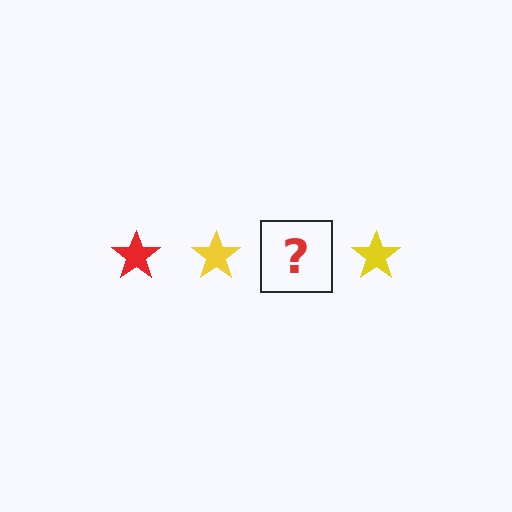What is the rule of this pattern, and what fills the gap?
The rule is that the pattern cycles through red, yellow stars. The gap should be filled with a red star.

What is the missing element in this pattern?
The missing element is a red star.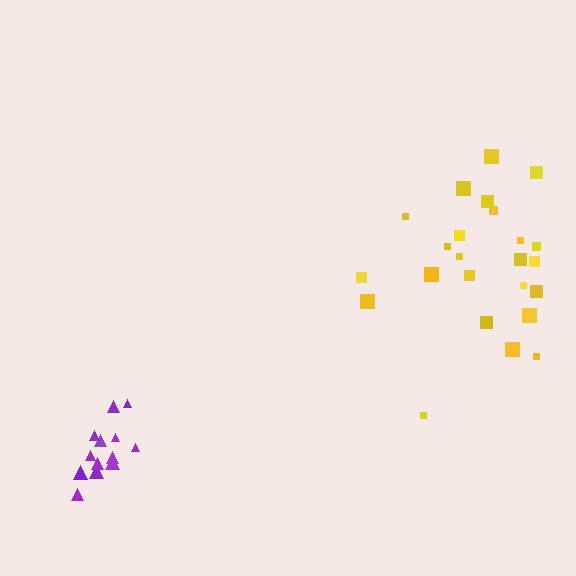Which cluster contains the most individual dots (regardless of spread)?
Yellow (24).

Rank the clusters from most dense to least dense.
purple, yellow.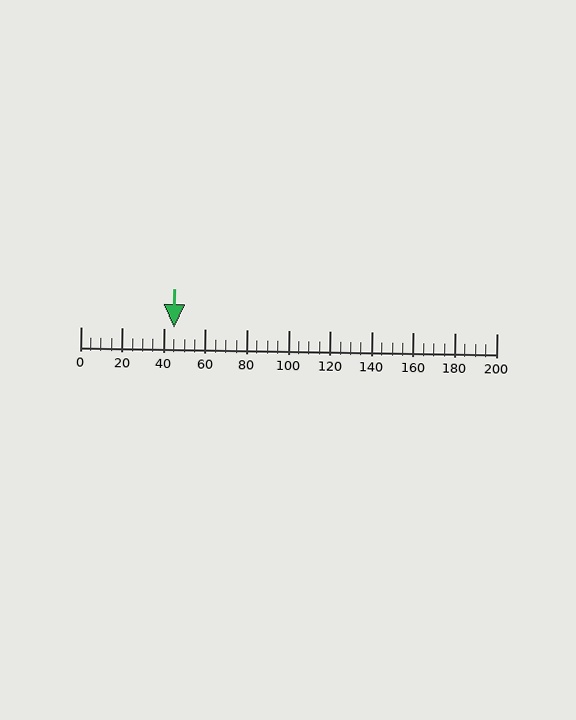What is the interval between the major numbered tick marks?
The major tick marks are spaced 20 units apart.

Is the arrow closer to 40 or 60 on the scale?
The arrow is closer to 40.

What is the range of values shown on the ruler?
The ruler shows values from 0 to 200.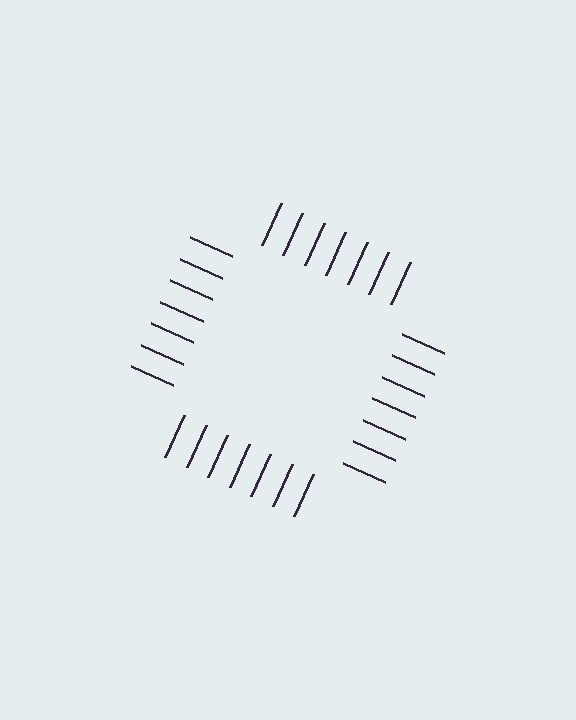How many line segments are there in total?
28 — 7 along each of the 4 edges.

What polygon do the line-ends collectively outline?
An illusory square — the line segments terminate on its edges but no continuous stroke is drawn.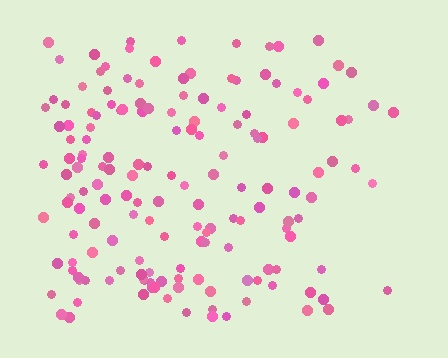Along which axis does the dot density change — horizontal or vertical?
Horizontal.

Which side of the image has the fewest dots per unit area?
The right.